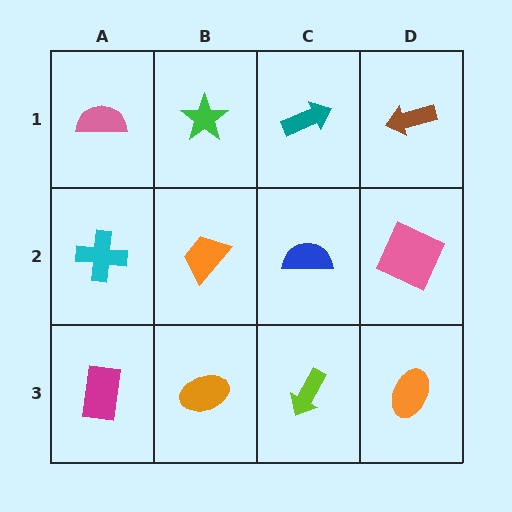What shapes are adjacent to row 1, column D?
A pink square (row 2, column D), a teal arrow (row 1, column C).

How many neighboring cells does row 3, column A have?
2.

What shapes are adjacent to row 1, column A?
A cyan cross (row 2, column A), a green star (row 1, column B).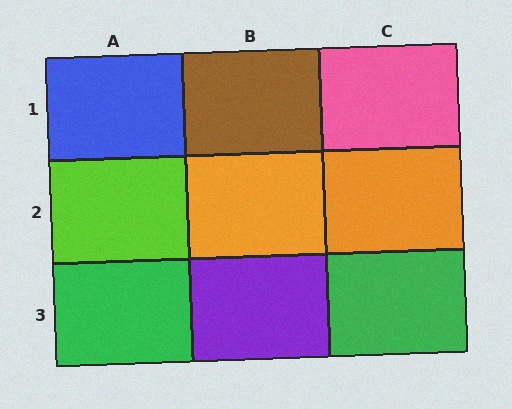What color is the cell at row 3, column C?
Green.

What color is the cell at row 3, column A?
Green.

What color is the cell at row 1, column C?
Pink.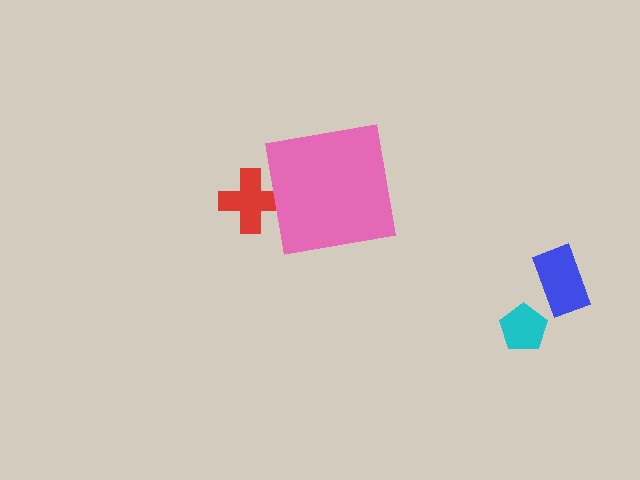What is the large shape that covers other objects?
A pink square.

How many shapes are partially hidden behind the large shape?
1 shape is partially hidden.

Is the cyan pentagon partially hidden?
No, the cyan pentagon is fully visible.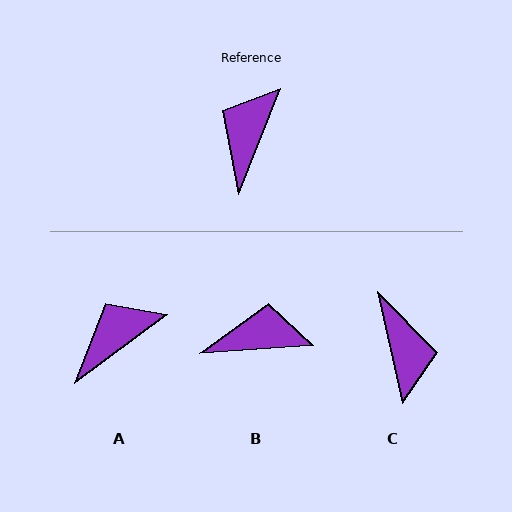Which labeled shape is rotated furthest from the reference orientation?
C, about 146 degrees away.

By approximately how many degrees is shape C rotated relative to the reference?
Approximately 146 degrees clockwise.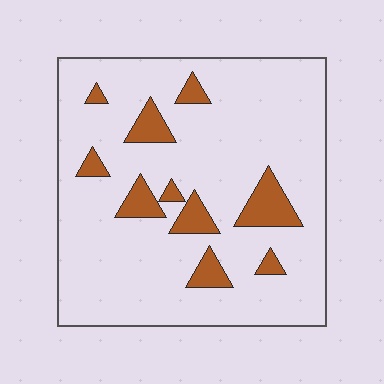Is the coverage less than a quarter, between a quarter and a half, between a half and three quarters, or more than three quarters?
Less than a quarter.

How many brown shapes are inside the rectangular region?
10.